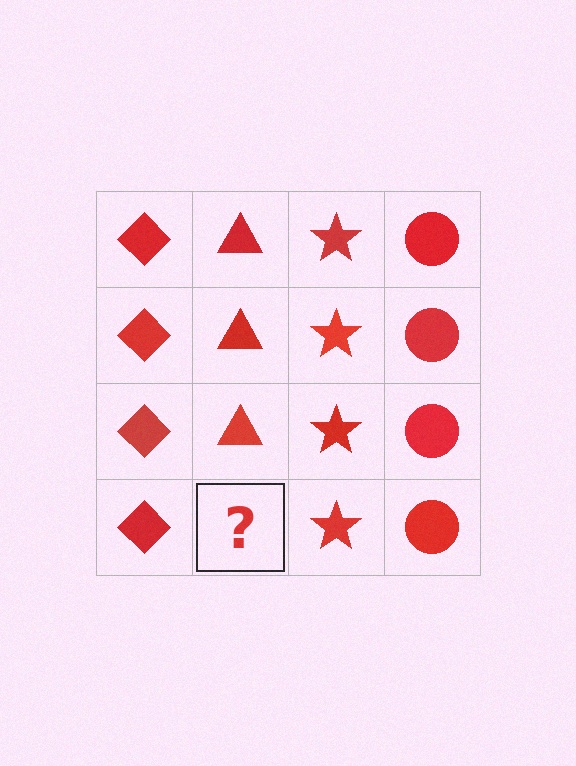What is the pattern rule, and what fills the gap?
The rule is that each column has a consistent shape. The gap should be filled with a red triangle.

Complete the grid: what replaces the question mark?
The question mark should be replaced with a red triangle.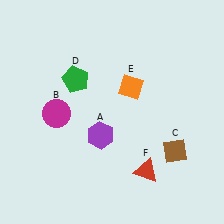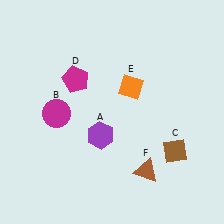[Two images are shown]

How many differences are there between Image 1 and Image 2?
There are 2 differences between the two images.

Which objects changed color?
D changed from green to magenta. F changed from red to brown.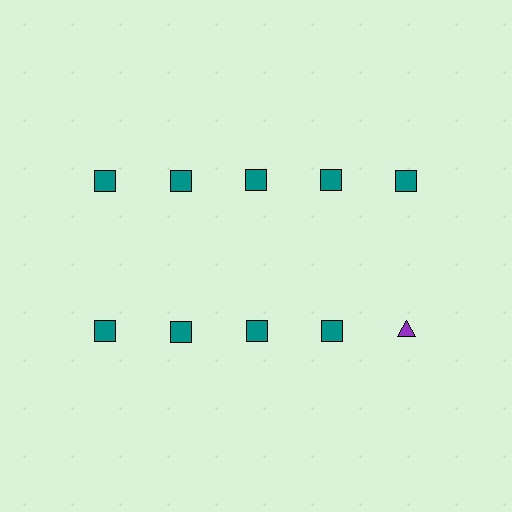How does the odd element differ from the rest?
It differs in both color (purple instead of teal) and shape (triangle instead of square).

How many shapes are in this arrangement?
There are 10 shapes arranged in a grid pattern.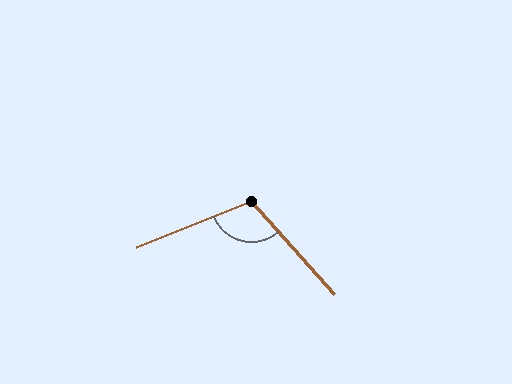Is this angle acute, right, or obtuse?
It is obtuse.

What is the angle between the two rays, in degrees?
Approximately 110 degrees.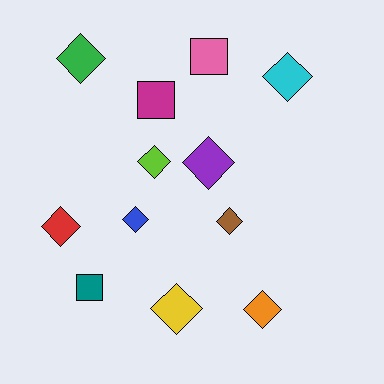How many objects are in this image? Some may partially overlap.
There are 12 objects.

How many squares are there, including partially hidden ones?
There are 3 squares.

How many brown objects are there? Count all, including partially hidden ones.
There is 1 brown object.